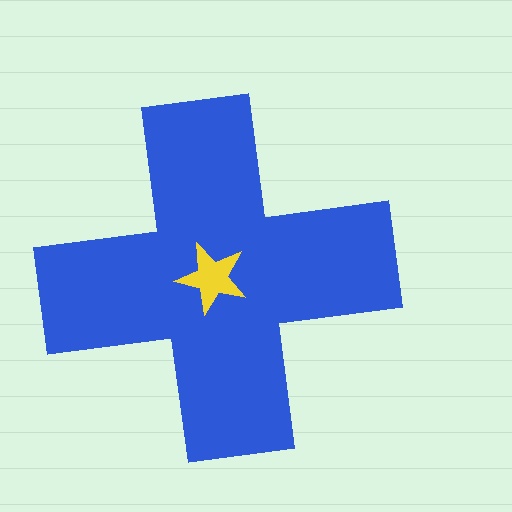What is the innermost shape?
The yellow star.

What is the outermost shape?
The blue cross.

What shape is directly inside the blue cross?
The yellow star.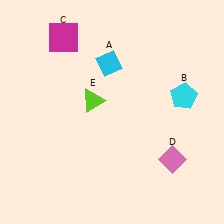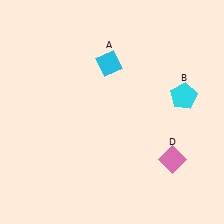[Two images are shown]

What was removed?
The magenta square (C), the lime triangle (E) were removed in Image 2.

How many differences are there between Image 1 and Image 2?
There are 2 differences between the two images.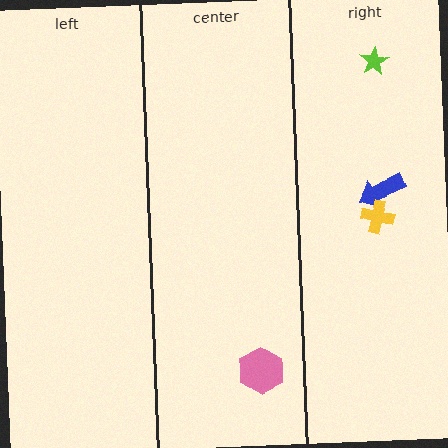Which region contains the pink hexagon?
The center region.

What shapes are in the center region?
The pink hexagon.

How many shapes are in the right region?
3.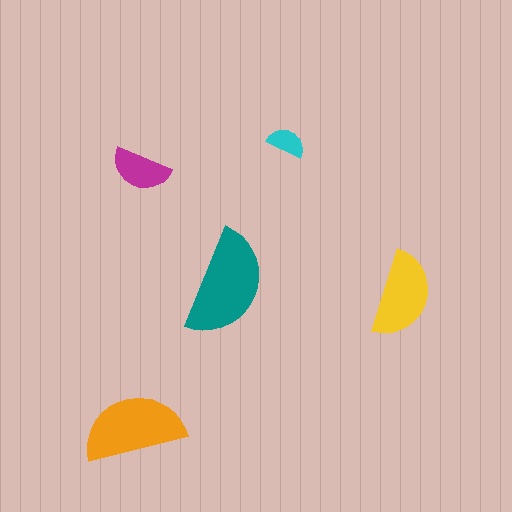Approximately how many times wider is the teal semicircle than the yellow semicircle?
About 1.5 times wider.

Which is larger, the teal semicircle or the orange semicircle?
The teal one.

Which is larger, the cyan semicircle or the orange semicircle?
The orange one.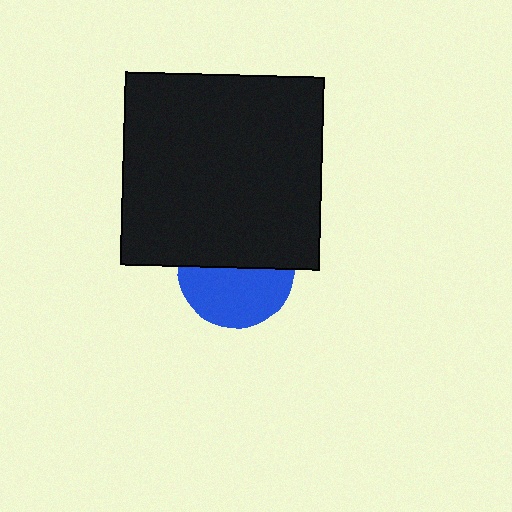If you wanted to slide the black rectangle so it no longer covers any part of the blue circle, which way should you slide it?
Slide it up — that is the most direct way to separate the two shapes.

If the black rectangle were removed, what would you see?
You would see the complete blue circle.